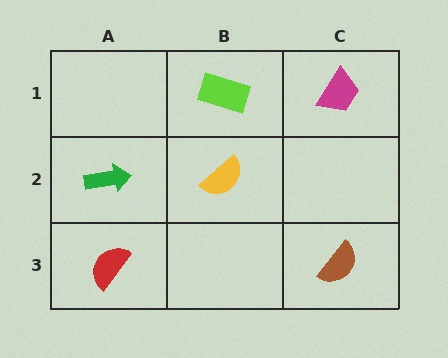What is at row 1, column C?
A magenta trapezoid.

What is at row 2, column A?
A green arrow.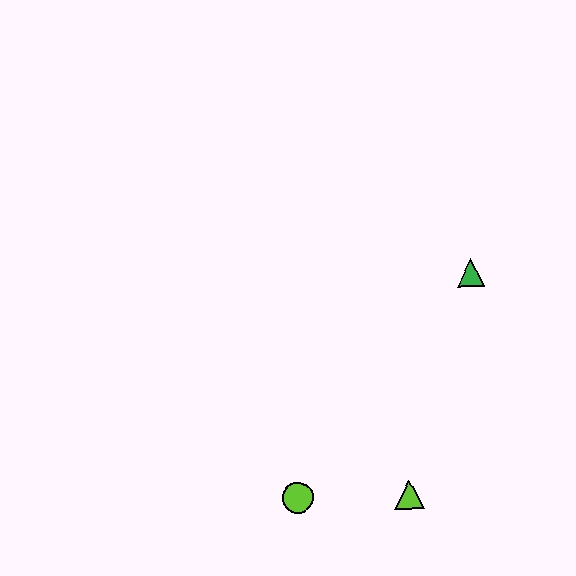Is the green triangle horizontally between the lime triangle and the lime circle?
No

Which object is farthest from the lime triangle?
The green triangle is farthest from the lime triangle.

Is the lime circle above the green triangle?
No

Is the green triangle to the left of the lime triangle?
No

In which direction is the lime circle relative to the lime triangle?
The lime circle is to the left of the lime triangle.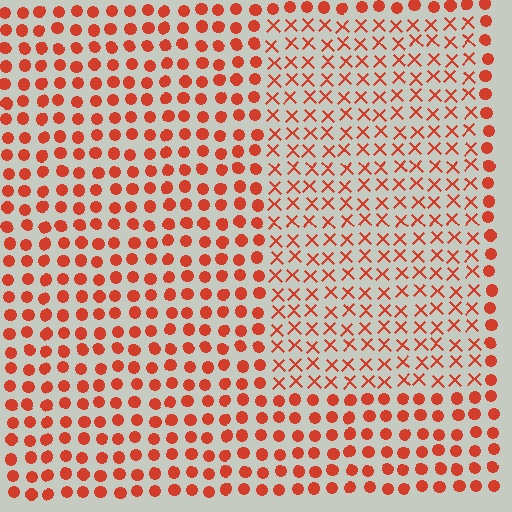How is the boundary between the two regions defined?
The boundary is defined by a change in element shape: X marks inside vs. circles outside. All elements share the same color and spacing.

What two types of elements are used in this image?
The image uses X marks inside the rectangle region and circles outside it.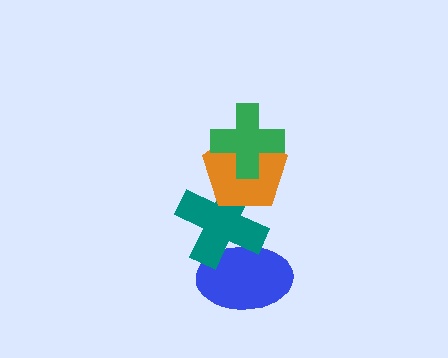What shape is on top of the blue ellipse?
The teal cross is on top of the blue ellipse.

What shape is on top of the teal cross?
The orange pentagon is on top of the teal cross.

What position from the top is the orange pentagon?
The orange pentagon is 2nd from the top.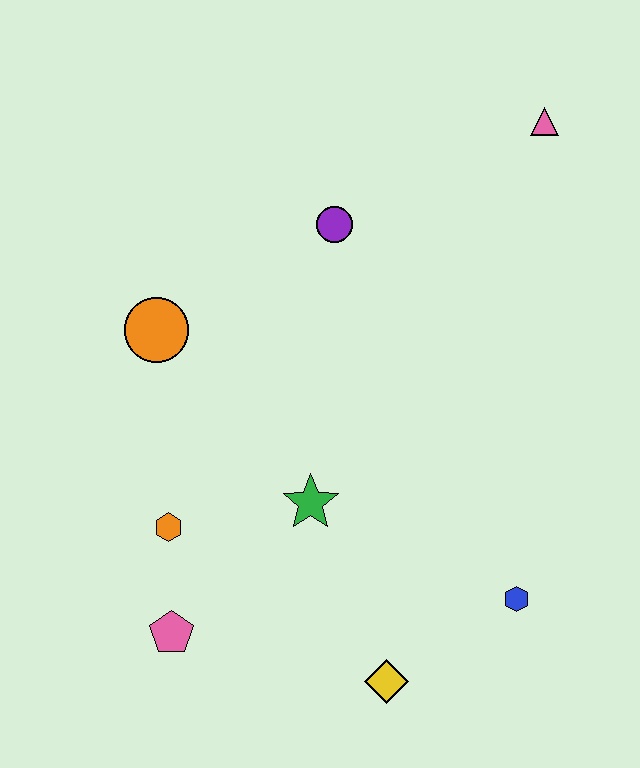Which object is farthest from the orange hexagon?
The pink triangle is farthest from the orange hexagon.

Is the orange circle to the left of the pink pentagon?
Yes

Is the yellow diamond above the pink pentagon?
No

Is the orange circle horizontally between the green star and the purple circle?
No